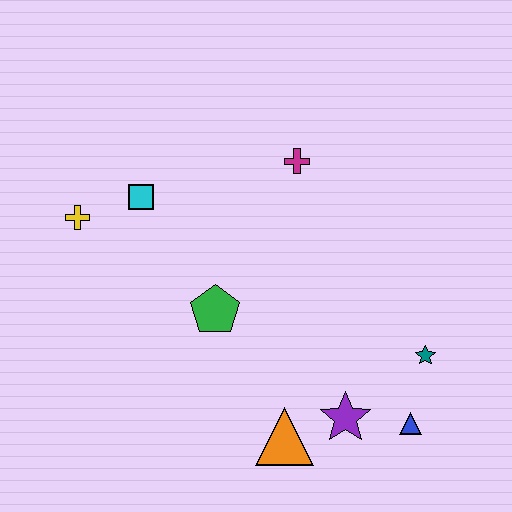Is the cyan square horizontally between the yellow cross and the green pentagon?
Yes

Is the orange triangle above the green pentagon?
No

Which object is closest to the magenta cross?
The cyan square is closest to the magenta cross.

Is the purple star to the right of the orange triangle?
Yes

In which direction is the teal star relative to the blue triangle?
The teal star is above the blue triangle.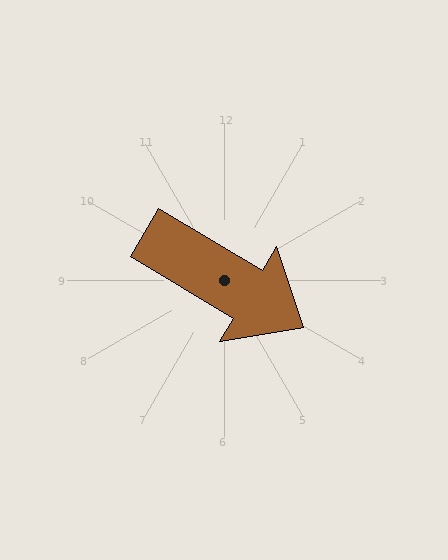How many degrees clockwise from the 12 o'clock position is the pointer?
Approximately 121 degrees.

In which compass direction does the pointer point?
Southeast.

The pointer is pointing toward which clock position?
Roughly 4 o'clock.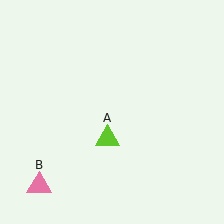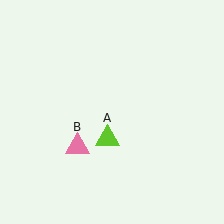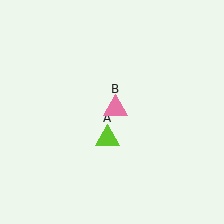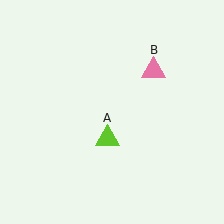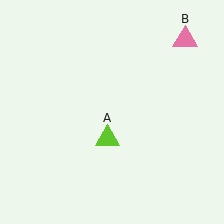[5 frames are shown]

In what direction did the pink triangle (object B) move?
The pink triangle (object B) moved up and to the right.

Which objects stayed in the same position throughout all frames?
Lime triangle (object A) remained stationary.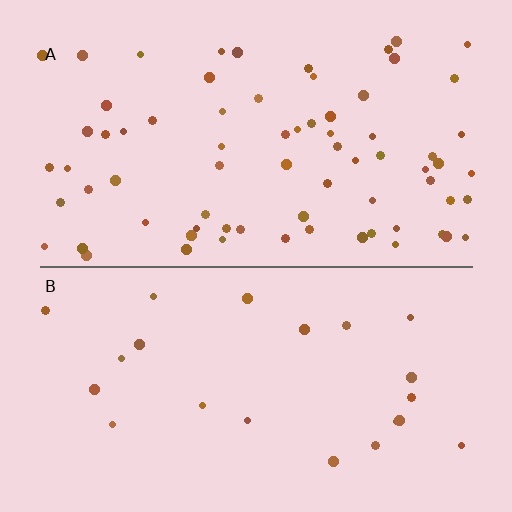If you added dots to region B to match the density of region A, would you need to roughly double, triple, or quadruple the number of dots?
Approximately triple.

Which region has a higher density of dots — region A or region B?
A (the top).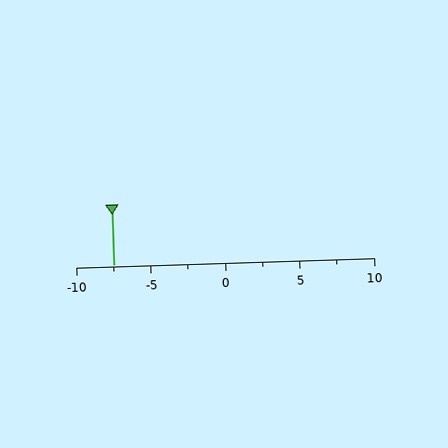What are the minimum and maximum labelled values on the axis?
The axis runs from -10 to 10.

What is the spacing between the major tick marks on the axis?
The major ticks are spaced 5 apart.